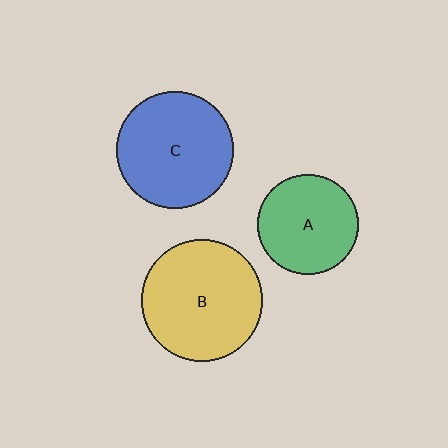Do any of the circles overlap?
No, none of the circles overlap.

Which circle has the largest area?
Circle B (yellow).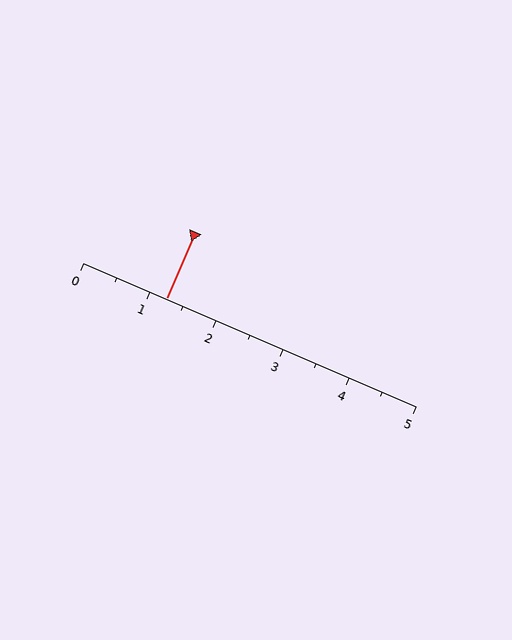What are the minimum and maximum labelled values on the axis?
The axis runs from 0 to 5.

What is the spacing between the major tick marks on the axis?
The major ticks are spaced 1 apart.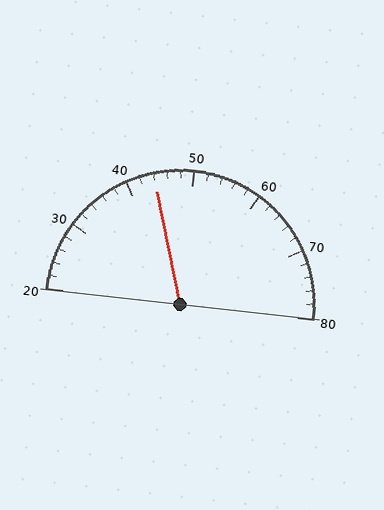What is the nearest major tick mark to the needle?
The nearest major tick mark is 40.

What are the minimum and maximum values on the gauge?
The gauge ranges from 20 to 80.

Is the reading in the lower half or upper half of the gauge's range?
The reading is in the lower half of the range (20 to 80).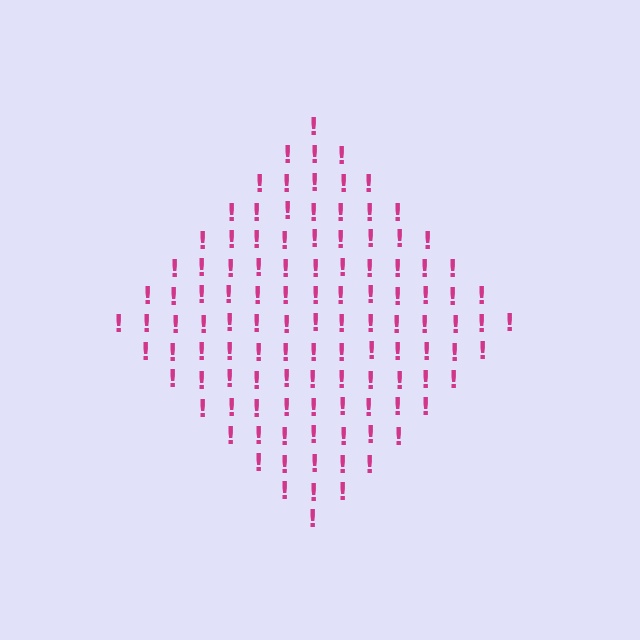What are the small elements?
The small elements are exclamation marks.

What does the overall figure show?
The overall figure shows a diamond.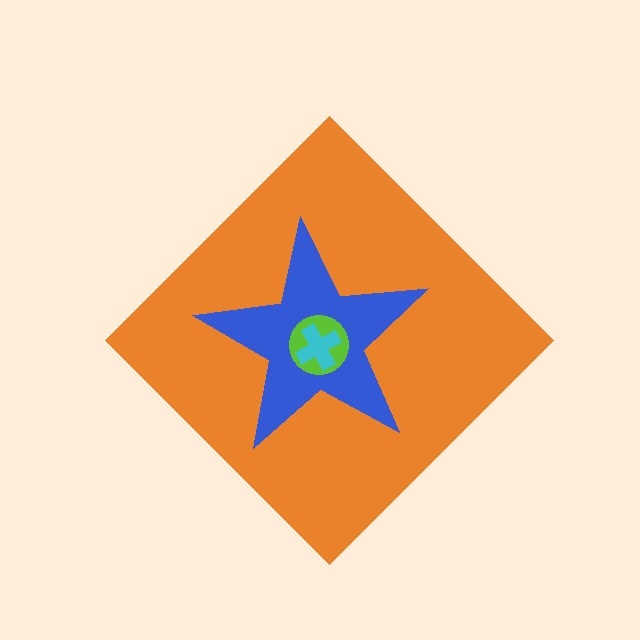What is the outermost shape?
The orange diamond.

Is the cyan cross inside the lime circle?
Yes.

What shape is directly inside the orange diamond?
The blue star.